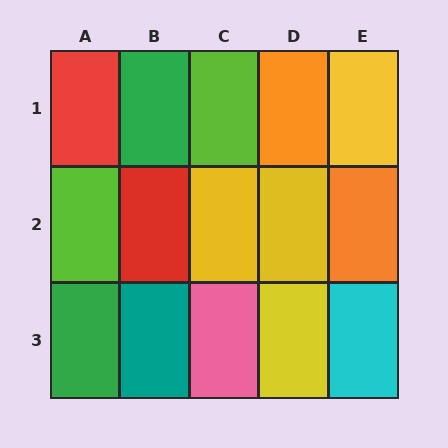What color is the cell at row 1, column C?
Lime.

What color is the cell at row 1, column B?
Green.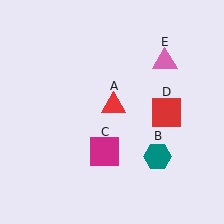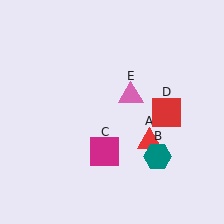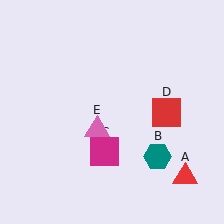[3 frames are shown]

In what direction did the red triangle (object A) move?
The red triangle (object A) moved down and to the right.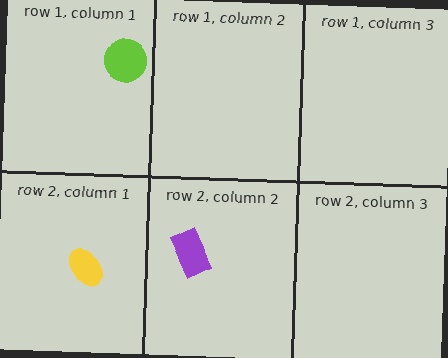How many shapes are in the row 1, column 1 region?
1.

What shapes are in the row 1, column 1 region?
The lime circle.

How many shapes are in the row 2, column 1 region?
1.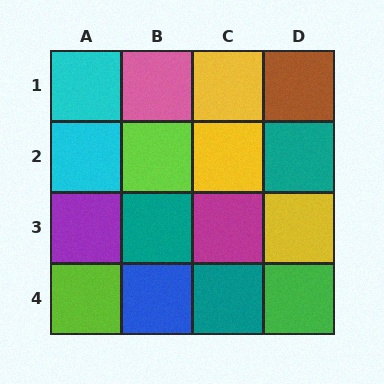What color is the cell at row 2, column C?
Yellow.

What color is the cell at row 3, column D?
Yellow.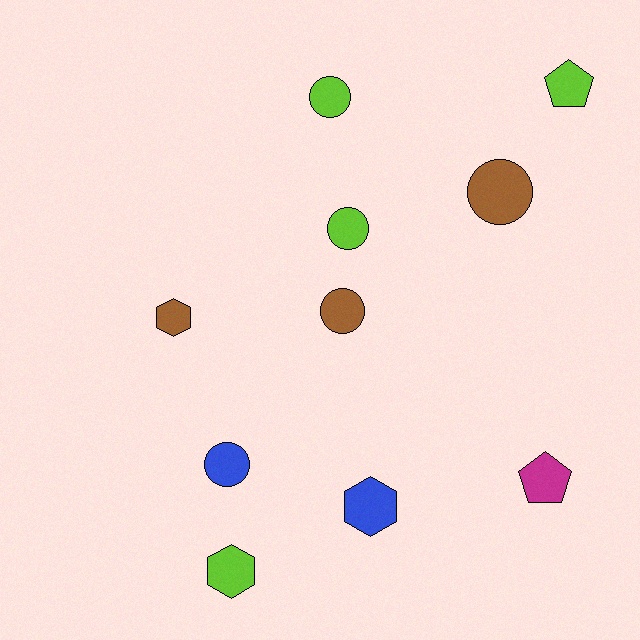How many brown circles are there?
There are 2 brown circles.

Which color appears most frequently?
Lime, with 4 objects.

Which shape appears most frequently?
Circle, with 5 objects.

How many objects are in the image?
There are 10 objects.